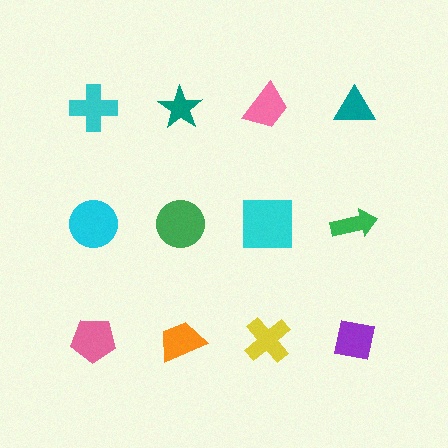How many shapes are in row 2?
4 shapes.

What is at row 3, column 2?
An orange trapezoid.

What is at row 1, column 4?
A teal triangle.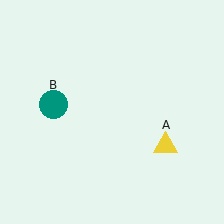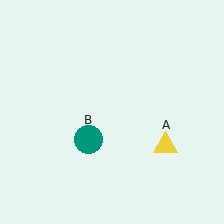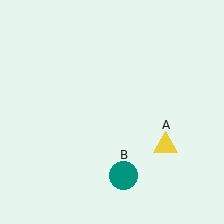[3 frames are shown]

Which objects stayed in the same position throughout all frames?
Yellow triangle (object A) remained stationary.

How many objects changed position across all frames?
1 object changed position: teal circle (object B).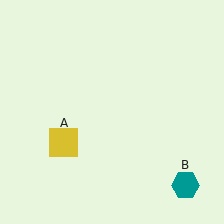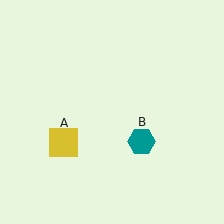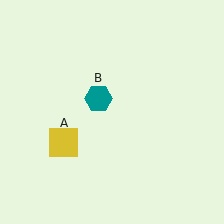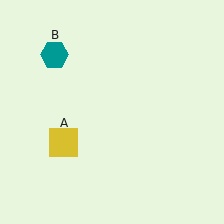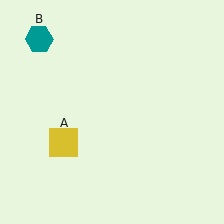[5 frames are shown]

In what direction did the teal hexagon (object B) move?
The teal hexagon (object B) moved up and to the left.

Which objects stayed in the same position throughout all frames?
Yellow square (object A) remained stationary.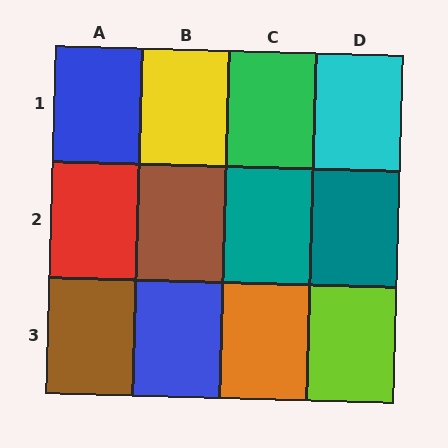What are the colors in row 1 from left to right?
Blue, yellow, green, cyan.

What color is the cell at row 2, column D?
Teal.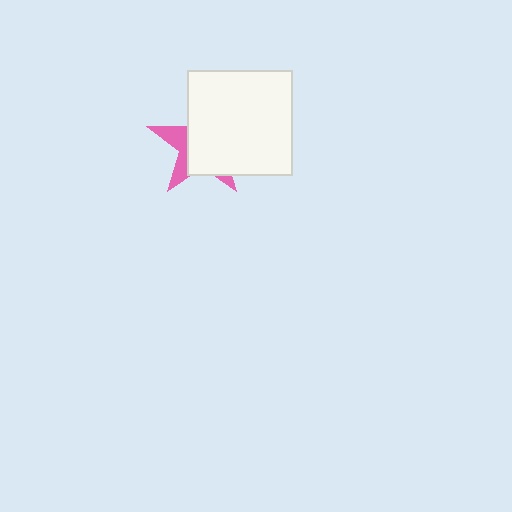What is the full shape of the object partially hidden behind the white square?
The partially hidden object is a pink star.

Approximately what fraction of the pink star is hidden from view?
Roughly 70% of the pink star is hidden behind the white square.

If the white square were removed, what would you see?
You would see the complete pink star.